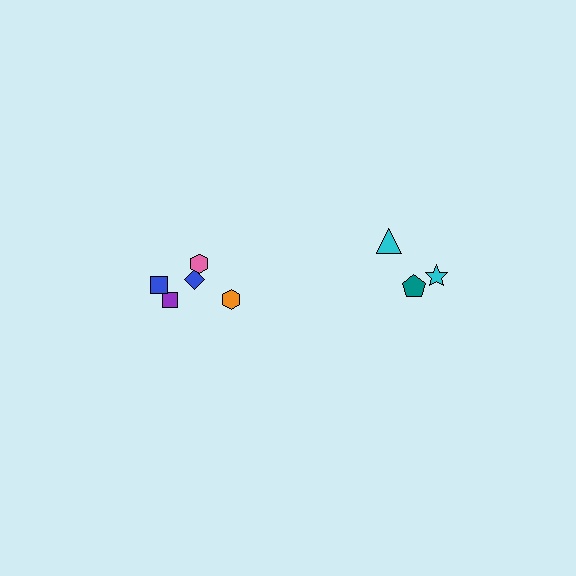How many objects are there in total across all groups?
There are 8 objects.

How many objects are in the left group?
There are 5 objects.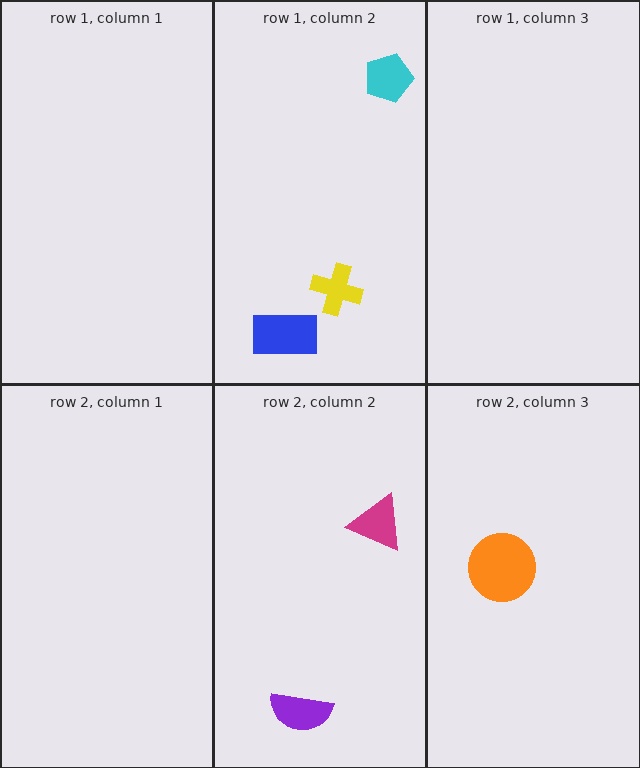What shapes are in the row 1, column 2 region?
The yellow cross, the cyan pentagon, the blue rectangle.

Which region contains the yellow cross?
The row 1, column 2 region.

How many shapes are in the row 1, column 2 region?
3.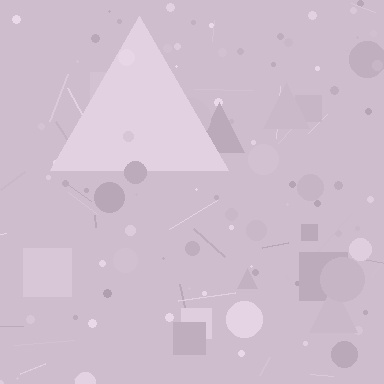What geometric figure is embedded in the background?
A triangle is embedded in the background.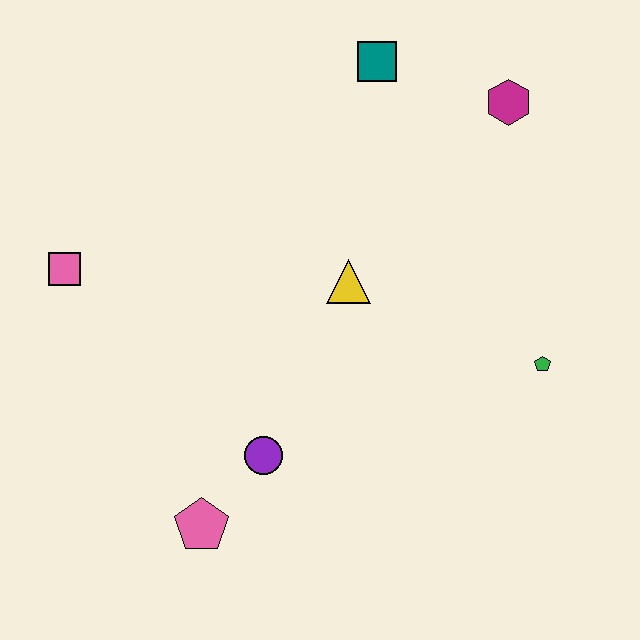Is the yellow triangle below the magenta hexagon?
Yes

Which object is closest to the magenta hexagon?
The teal square is closest to the magenta hexagon.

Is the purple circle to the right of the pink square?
Yes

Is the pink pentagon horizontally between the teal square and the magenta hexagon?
No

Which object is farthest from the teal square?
The pink pentagon is farthest from the teal square.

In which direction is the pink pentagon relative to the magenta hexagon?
The pink pentagon is below the magenta hexagon.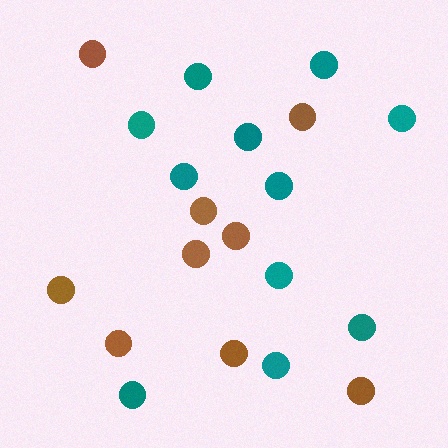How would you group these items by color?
There are 2 groups: one group of teal circles (11) and one group of brown circles (9).